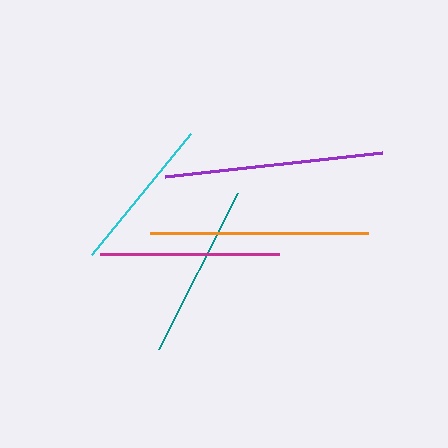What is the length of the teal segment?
The teal segment is approximately 176 pixels long.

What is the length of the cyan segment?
The cyan segment is approximately 156 pixels long.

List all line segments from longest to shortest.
From longest to shortest: purple, orange, magenta, teal, cyan.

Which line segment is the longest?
The purple line is the longest at approximately 218 pixels.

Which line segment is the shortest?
The cyan line is the shortest at approximately 156 pixels.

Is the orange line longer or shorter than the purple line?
The purple line is longer than the orange line.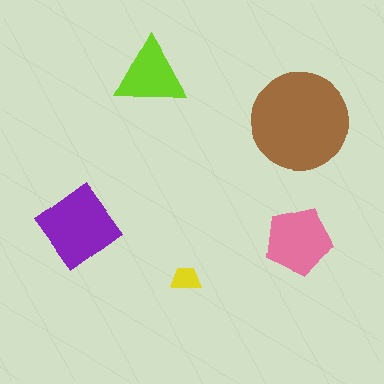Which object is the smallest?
The yellow trapezoid.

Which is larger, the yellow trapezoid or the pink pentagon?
The pink pentagon.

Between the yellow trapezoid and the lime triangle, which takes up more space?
The lime triangle.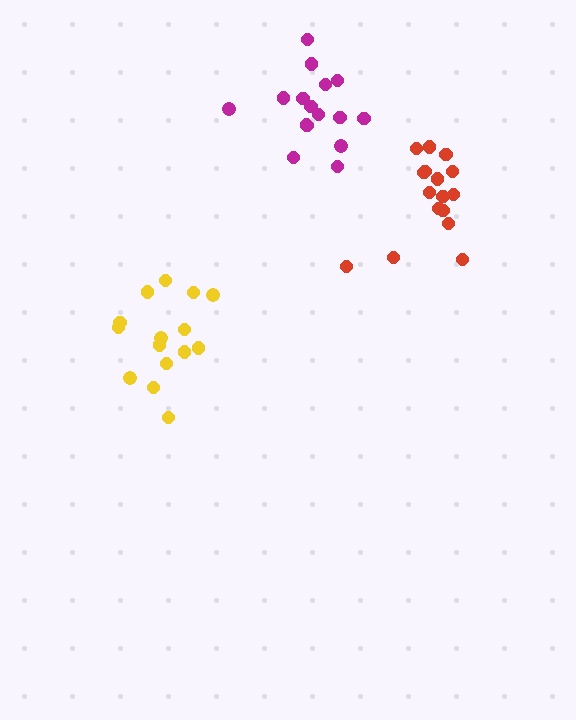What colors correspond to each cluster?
The clusters are colored: magenta, red, yellow.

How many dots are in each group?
Group 1: 16 dots, Group 2: 16 dots, Group 3: 15 dots (47 total).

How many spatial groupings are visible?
There are 3 spatial groupings.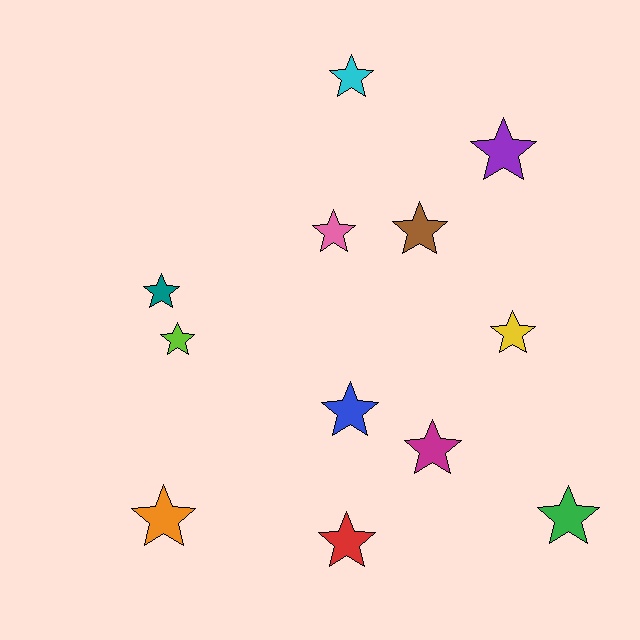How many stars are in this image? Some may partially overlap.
There are 12 stars.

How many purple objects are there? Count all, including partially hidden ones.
There is 1 purple object.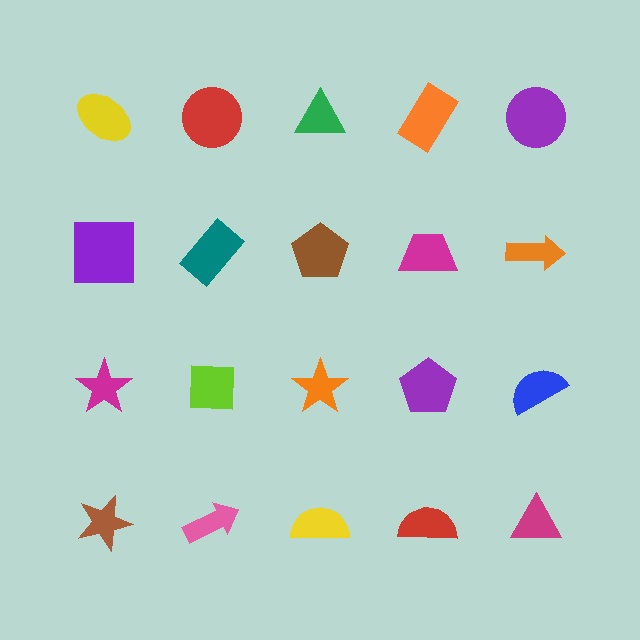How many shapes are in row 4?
5 shapes.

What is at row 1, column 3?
A green triangle.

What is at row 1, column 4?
An orange rectangle.